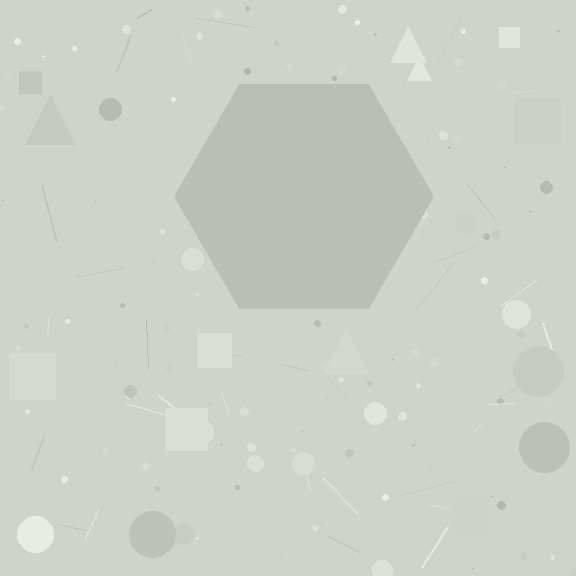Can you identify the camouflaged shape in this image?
The camouflaged shape is a hexagon.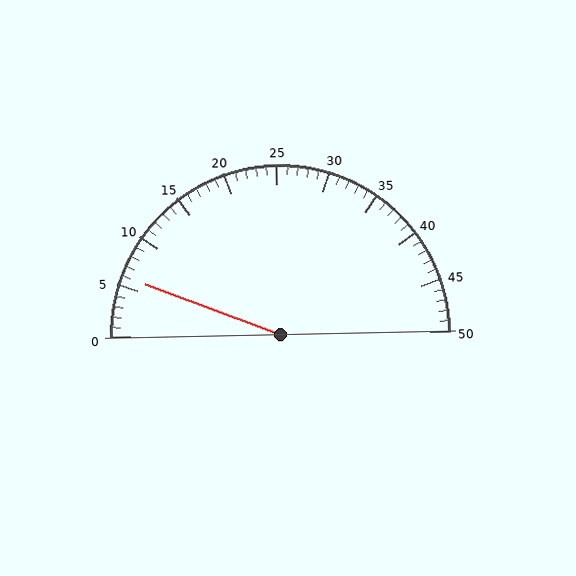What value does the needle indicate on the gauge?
The needle indicates approximately 6.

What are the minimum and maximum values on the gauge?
The gauge ranges from 0 to 50.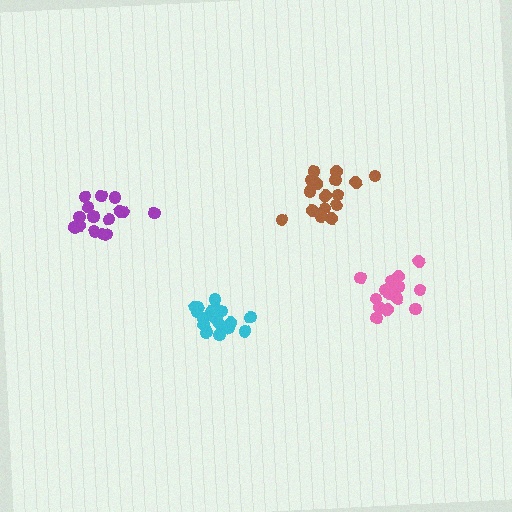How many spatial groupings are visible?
There are 4 spatial groupings.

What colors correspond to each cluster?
The clusters are colored: purple, brown, cyan, pink.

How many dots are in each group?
Group 1: 16 dots, Group 2: 16 dots, Group 3: 20 dots, Group 4: 18 dots (70 total).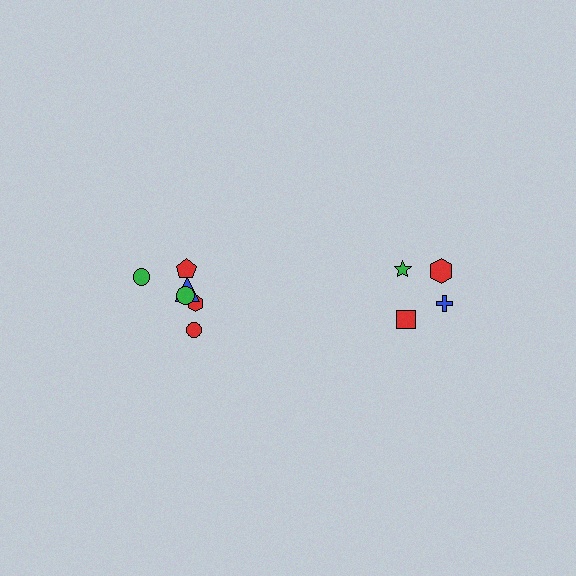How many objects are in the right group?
There are 4 objects.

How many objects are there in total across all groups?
There are 10 objects.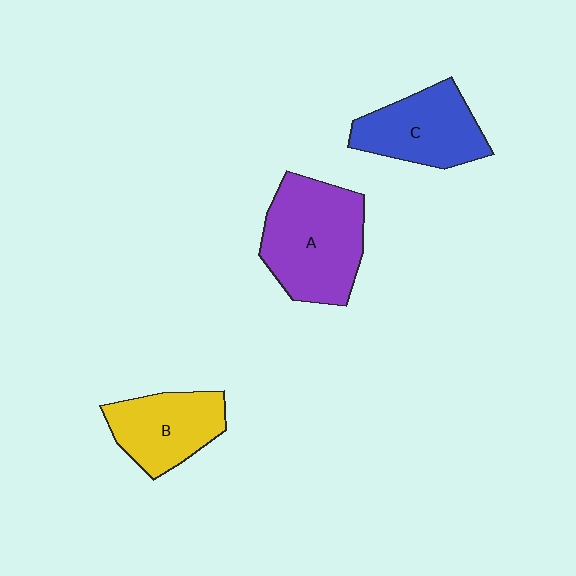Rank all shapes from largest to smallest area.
From largest to smallest: A (purple), C (blue), B (yellow).